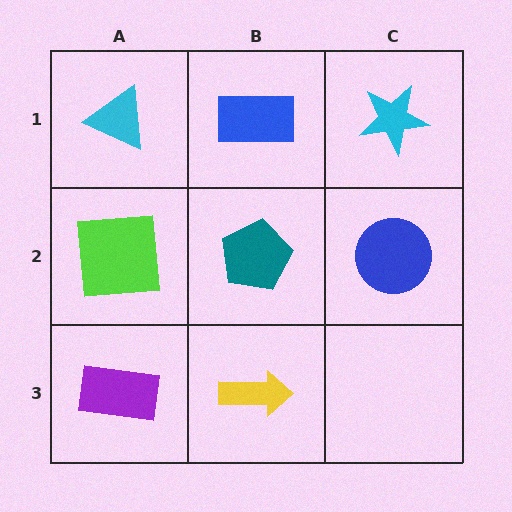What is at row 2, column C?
A blue circle.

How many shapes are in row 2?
3 shapes.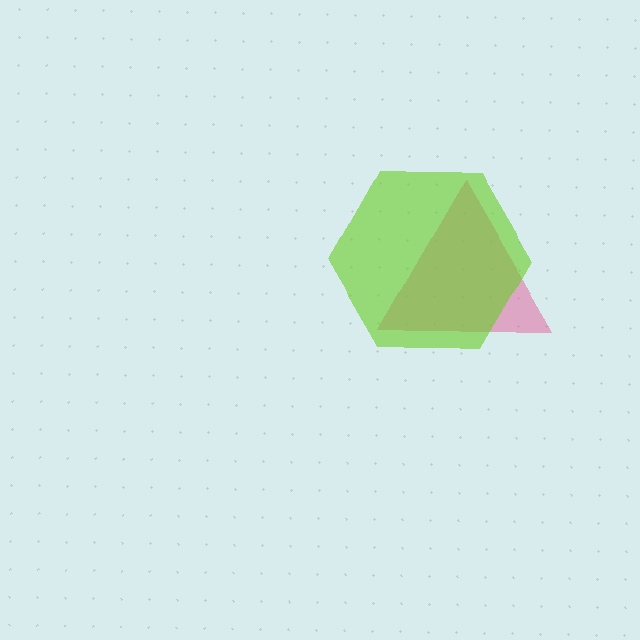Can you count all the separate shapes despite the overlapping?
Yes, there are 2 separate shapes.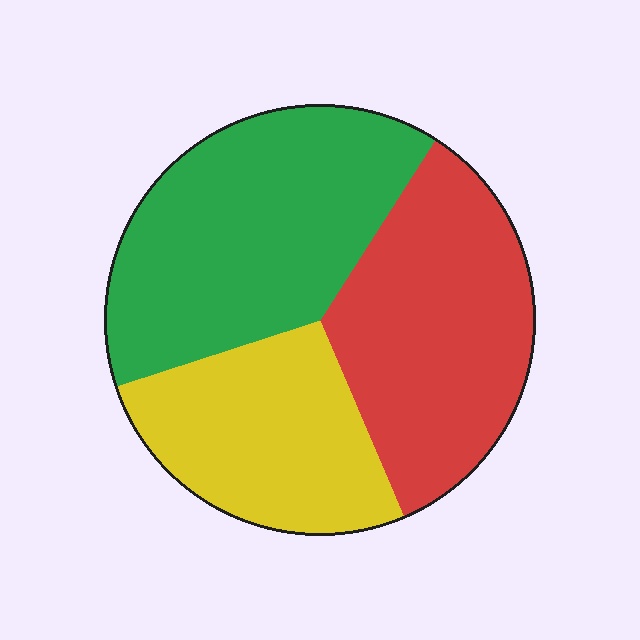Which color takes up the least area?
Yellow, at roughly 25%.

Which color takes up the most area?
Green, at roughly 40%.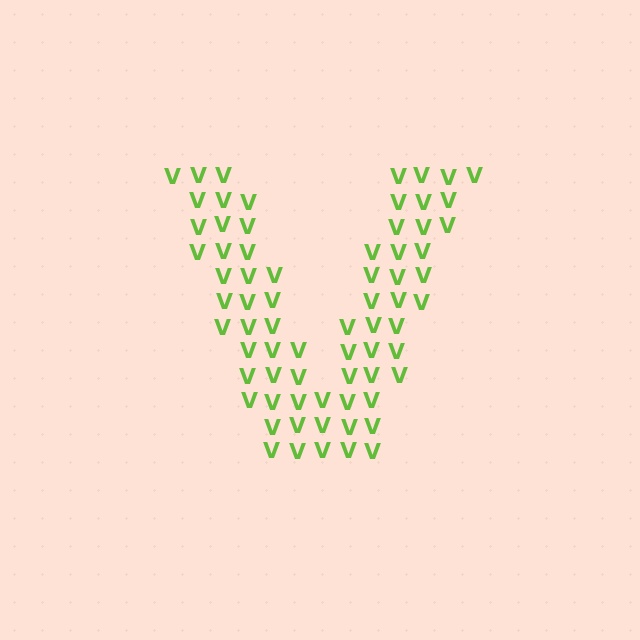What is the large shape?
The large shape is the letter V.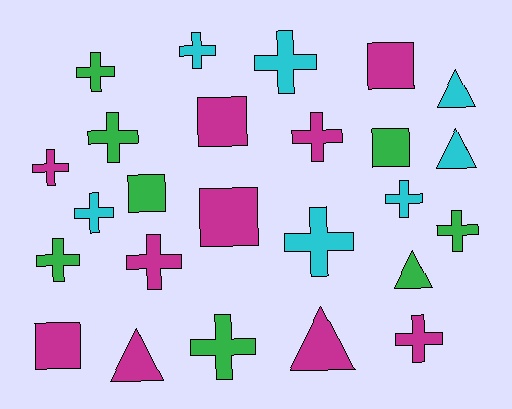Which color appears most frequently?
Magenta, with 10 objects.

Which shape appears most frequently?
Cross, with 14 objects.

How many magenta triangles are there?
There are 2 magenta triangles.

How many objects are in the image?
There are 25 objects.